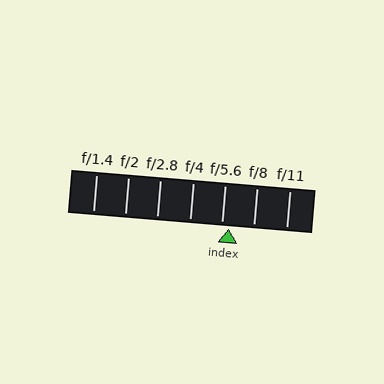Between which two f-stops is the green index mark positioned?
The index mark is between f/5.6 and f/8.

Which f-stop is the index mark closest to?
The index mark is closest to f/5.6.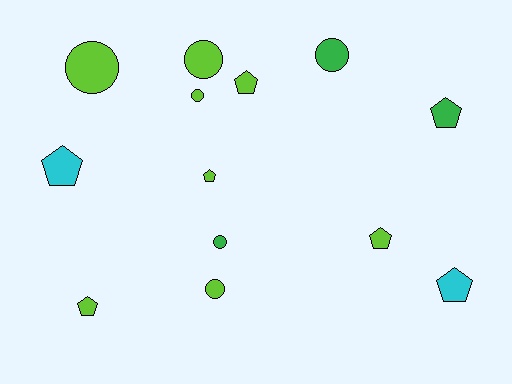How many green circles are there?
There are 2 green circles.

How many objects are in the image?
There are 13 objects.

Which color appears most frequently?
Lime, with 8 objects.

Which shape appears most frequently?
Pentagon, with 7 objects.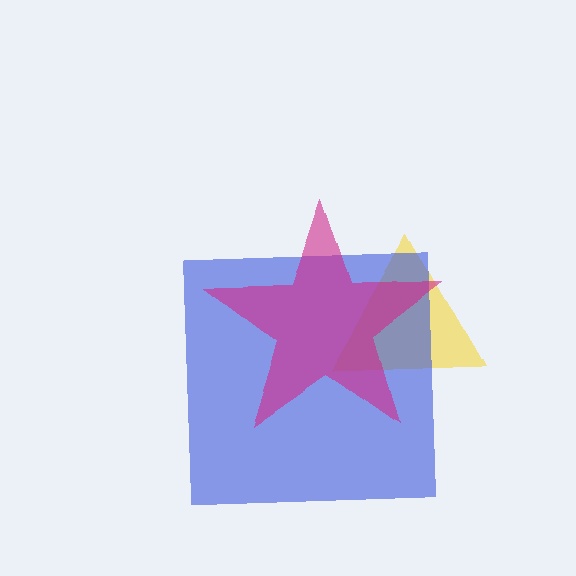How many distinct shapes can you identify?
There are 3 distinct shapes: a yellow triangle, a blue square, a magenta star.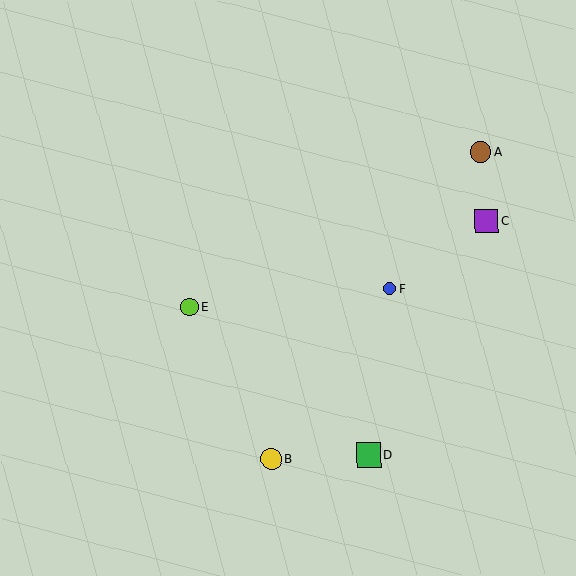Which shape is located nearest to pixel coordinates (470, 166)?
The brown circle (labeled A) at (480, 152) is nearest to that location.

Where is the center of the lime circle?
The center of the lime circle is at (190, 307).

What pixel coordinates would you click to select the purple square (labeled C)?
Click at (486, 221) to select the purple square C.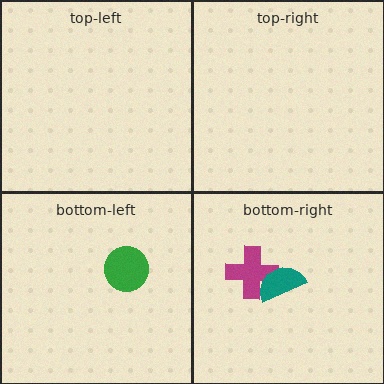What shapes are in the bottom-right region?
The magenta cross, the teal semicircle.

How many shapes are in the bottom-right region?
2.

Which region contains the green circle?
The bottom-left region.